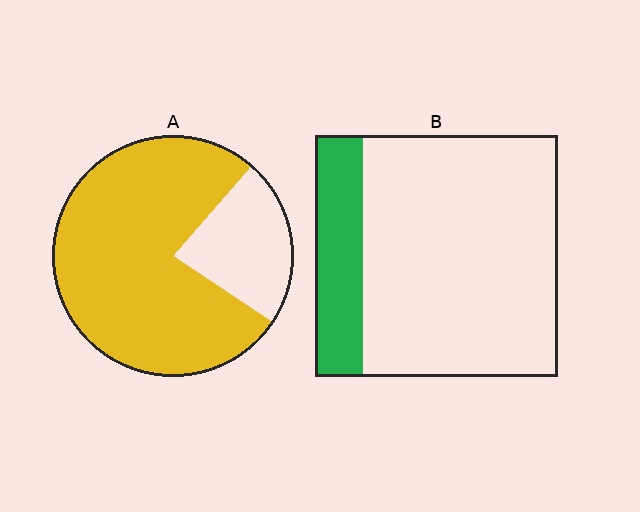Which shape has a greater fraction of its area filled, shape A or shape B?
Shape A.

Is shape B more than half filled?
No.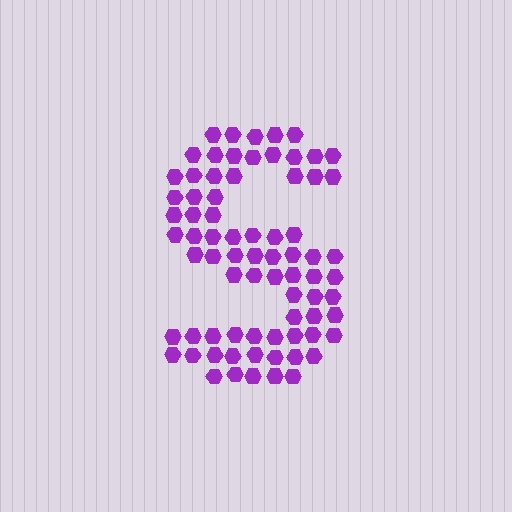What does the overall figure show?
The overall figure shows the letter S.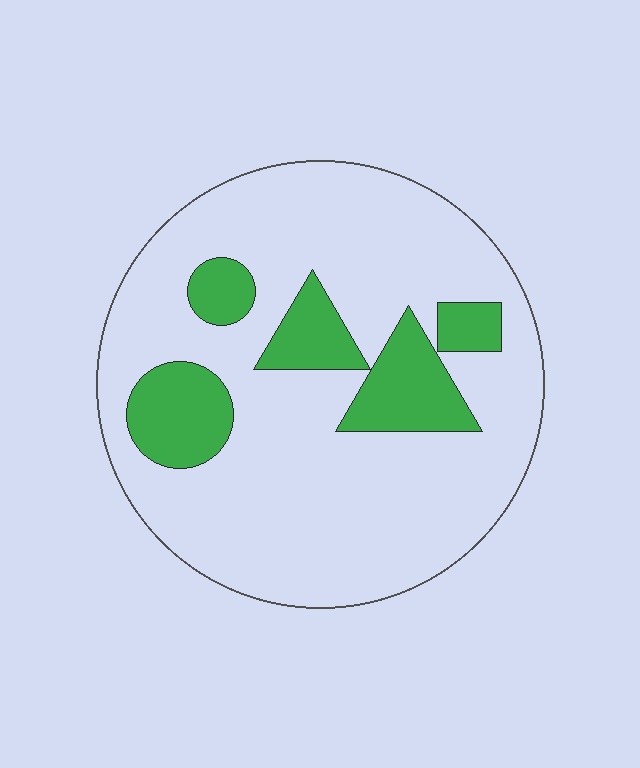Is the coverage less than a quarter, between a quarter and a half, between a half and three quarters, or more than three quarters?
Less than a quarter.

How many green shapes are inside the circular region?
5.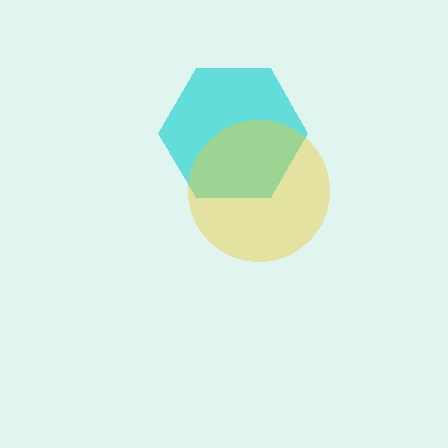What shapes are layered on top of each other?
The layered shapes are: a cyan hexagon, a yellow circle.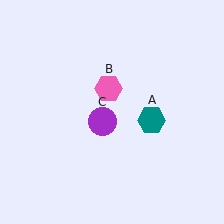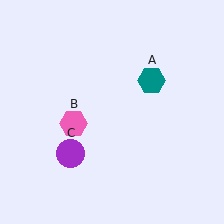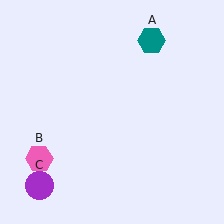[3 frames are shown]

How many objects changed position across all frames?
3 objects changed position: teal hexagon (object A), pink hexagon (object B), purple circle (object C).